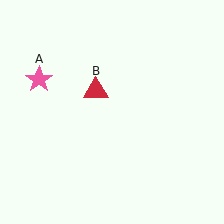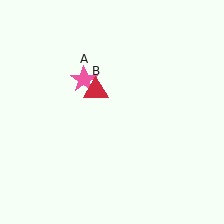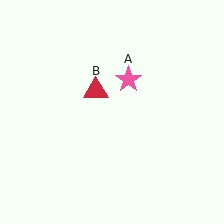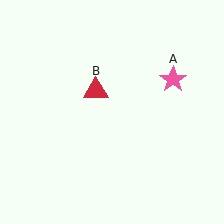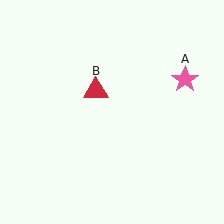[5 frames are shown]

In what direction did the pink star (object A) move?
The pink star (object A) moved right.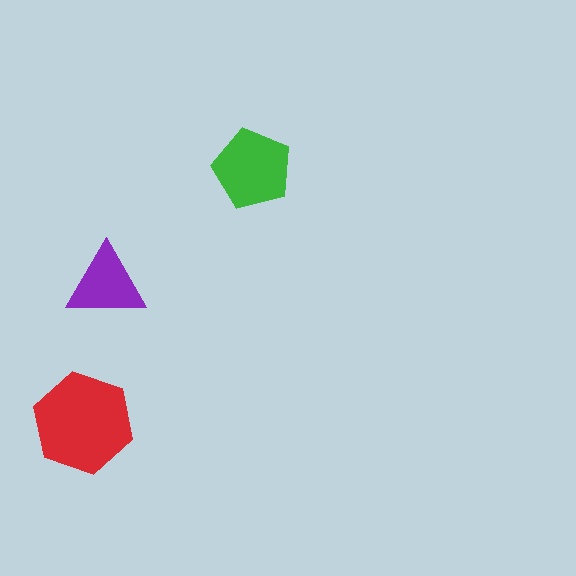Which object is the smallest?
The purple triangle.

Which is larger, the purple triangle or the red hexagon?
The red hexagon.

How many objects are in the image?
There are 3 objects in the image.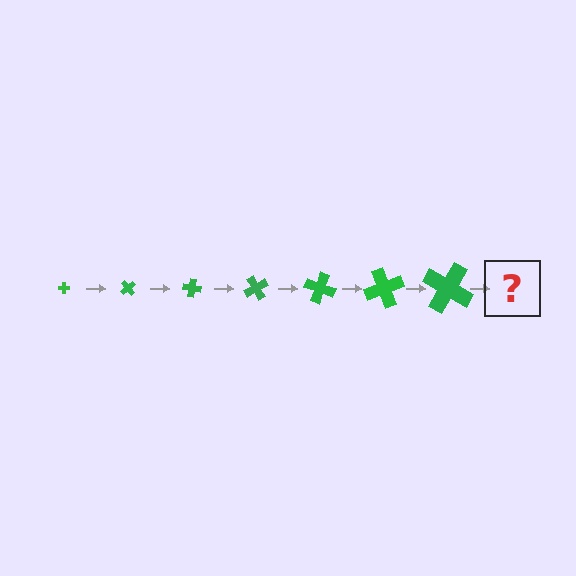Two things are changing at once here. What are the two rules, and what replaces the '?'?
The two rules are that the cross grows larger each step and it rotates 50 degrees each step. The '?' should be a cross, larger than the previous one and rotated 350 degrees from the start.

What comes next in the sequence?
The next element should be a cross, larger than the previous one and rotated 350 degrees from the start.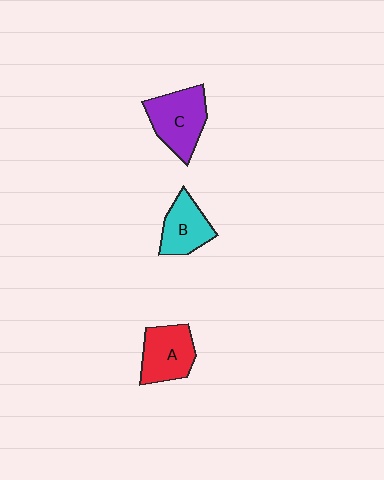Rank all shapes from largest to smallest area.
From largest to smallest: C (purple), A (red), B (cyan).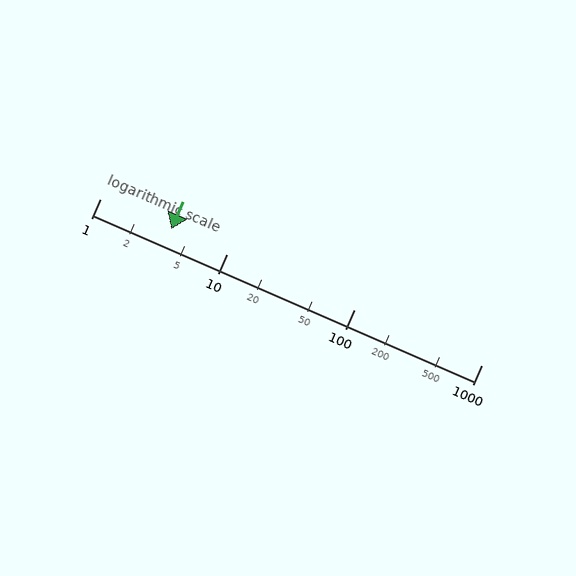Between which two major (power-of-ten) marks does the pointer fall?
The pointer is between 1 and 10.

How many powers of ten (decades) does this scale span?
The scale spans 3 decades, from 1 to 1000.